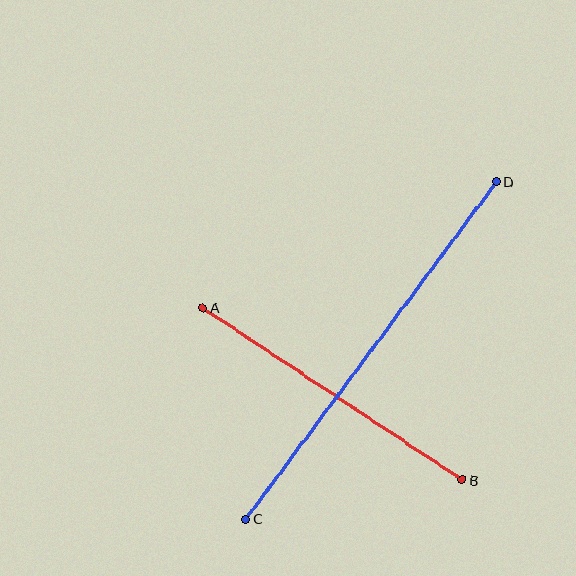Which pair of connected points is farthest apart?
Points C and D are farthest apart.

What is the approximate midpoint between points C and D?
The midpoint is at approximately (371, 351) pixels.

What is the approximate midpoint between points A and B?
The midpoint is at approximately (333, 394) pixels.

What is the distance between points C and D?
The distance is approximately 420 pixels.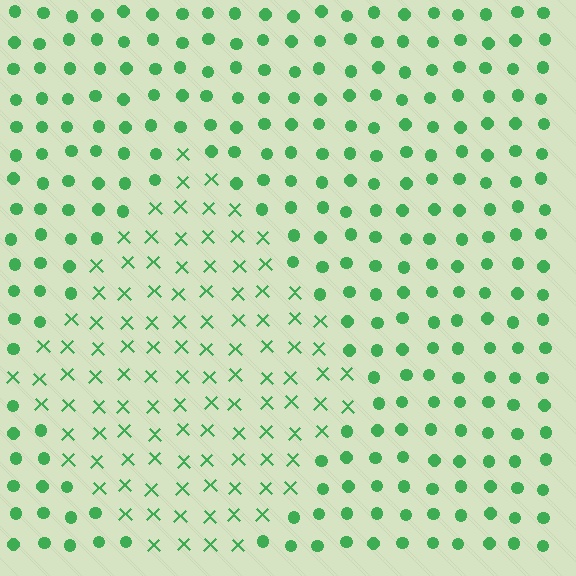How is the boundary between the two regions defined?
The boundary is defined by a change in element shape: X marks inside vs. circles outside. All elements share the same color and spacing.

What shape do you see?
I see a diamond.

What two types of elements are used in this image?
The image uses X marks inside the diamond region and circles outside it.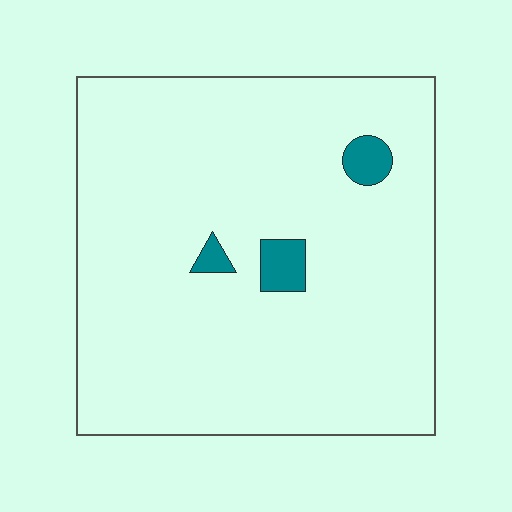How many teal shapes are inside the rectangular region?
3.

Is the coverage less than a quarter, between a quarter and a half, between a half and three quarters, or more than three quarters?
Less than a quarter.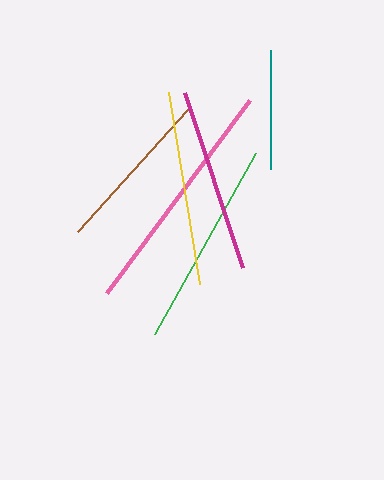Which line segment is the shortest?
The teal line is the shortest at approximately 119 pixels.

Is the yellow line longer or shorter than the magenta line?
The yellow line is longer than the magenta line.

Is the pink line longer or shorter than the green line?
The pink line is longer than the green line.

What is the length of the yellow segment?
The yellow segment is approximately 195 pixels long.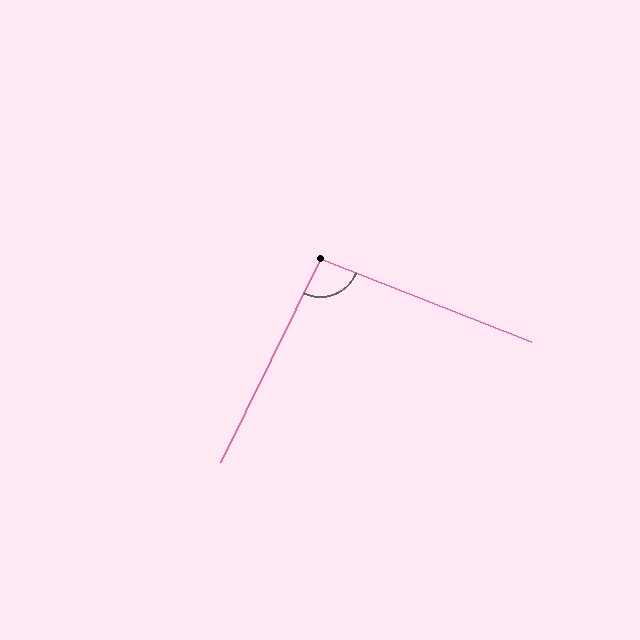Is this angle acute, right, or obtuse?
It is approximately a right angle.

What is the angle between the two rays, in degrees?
Approximately 94 degrees.